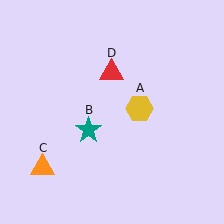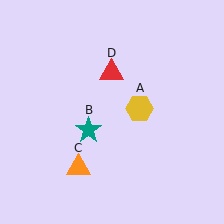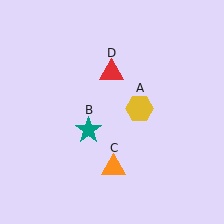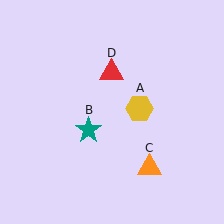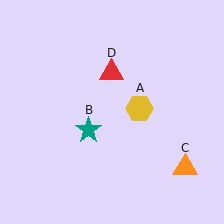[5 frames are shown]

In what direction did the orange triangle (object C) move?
The orange triangle (object C) moved right.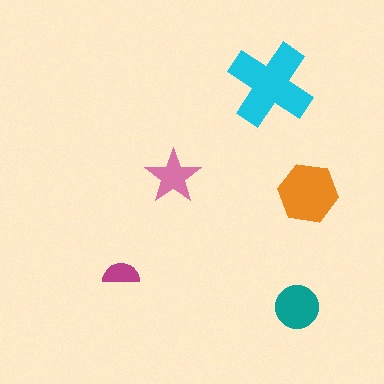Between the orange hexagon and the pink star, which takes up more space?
The orange hexagon.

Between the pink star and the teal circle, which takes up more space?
The teal circle.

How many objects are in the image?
There are 5 objects in the image.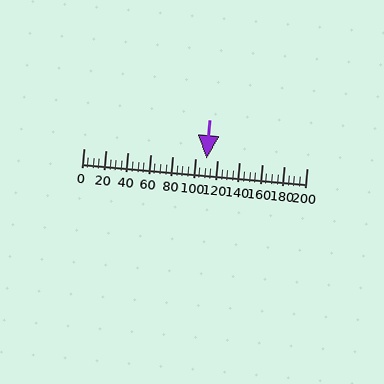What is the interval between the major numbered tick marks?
The major tick marks are spaced 20 units apart.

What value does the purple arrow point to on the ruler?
The purple arrow points to approximately 110.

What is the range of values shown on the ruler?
The ruler shows values from 0 to 200.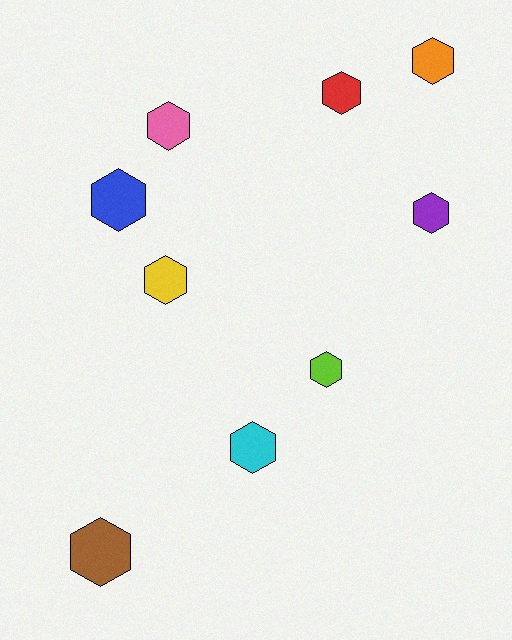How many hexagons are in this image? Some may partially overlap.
There are 9 hexagons.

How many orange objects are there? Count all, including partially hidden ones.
There is 1 orange object.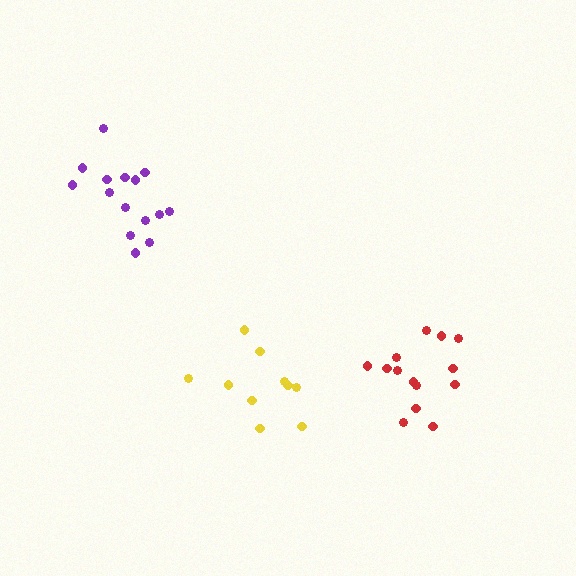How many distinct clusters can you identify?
There are 3 distinct clusters.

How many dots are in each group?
Group 1: 14 dots, Group 2: 15 dots, Group 3: 10 dots (39 total).